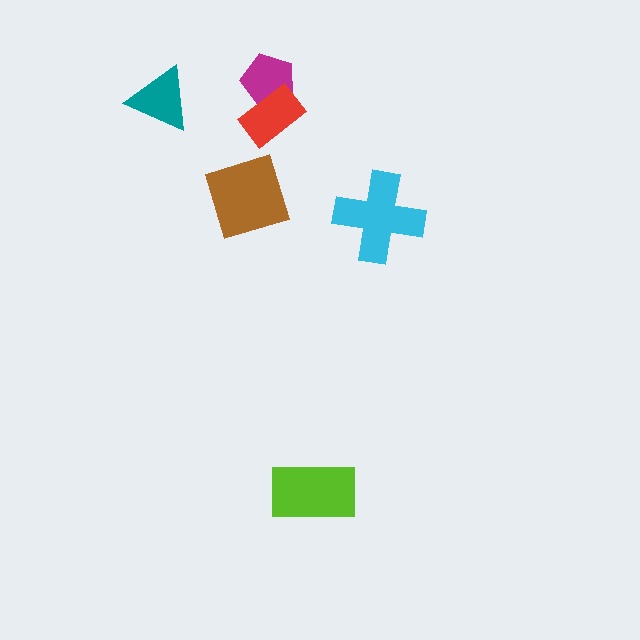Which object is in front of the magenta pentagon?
The red rectangle is in front of the magenta pentagon.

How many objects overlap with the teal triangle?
0 objects overlap with the teal triangle.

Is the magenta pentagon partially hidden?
Yes, it is partially covered by another shape.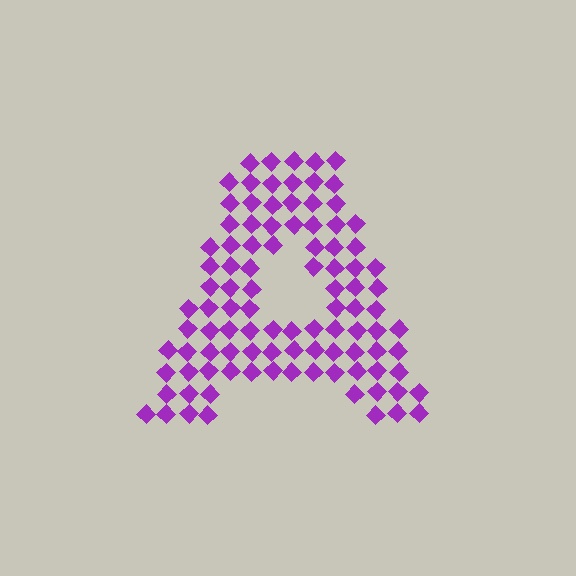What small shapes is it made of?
It is made of small diamonds.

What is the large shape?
The large shape is the letter A.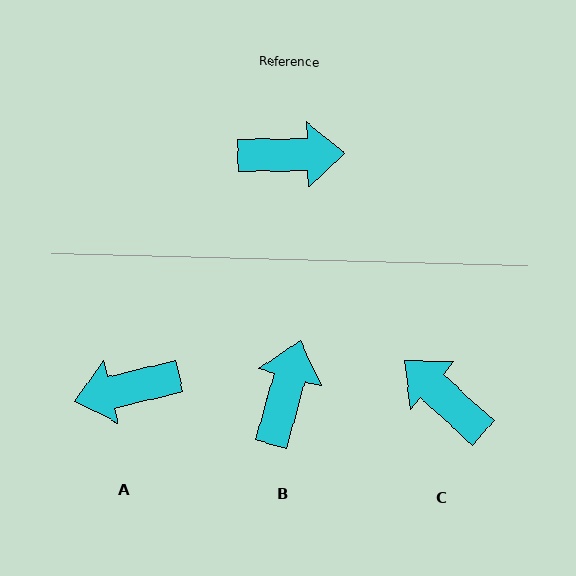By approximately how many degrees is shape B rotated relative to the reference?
Approximately 74 degrees counter-clockwise.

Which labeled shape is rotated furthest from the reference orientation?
A, about 168 degrees away.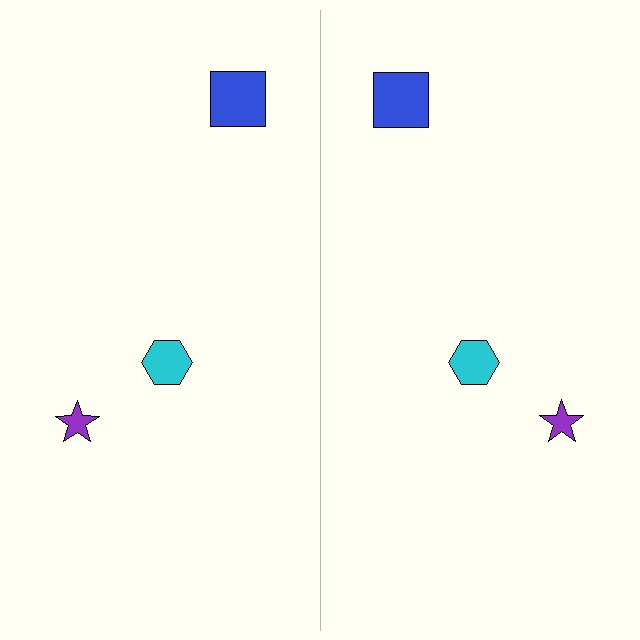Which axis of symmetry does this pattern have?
The pattern has a vertical axis of symmetry running through the center of the image.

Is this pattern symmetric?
Yes, this pattern has bilateral (reflection) symmetry.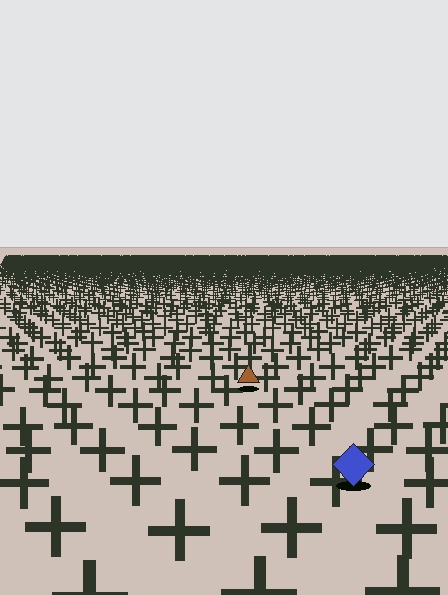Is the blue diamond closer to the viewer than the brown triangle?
Yes. The blue diamond is closer — you can tell from the texture gradient: the ground texture is coarser near it.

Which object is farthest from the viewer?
The brown triangle is farthest from the viewer. It appears smaller and the ground texture around it is denser.